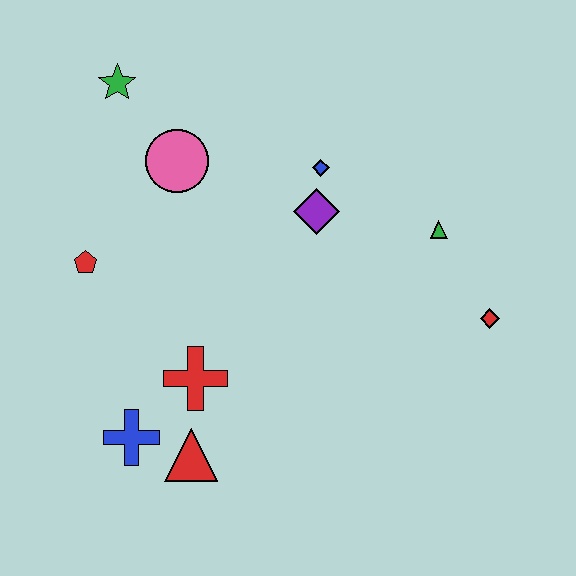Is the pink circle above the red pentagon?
Yes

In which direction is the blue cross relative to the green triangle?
The blue cross is to the left of the green triangle.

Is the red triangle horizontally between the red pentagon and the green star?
No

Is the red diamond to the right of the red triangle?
Yes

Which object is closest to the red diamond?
The green triangle is closest to the red diamond.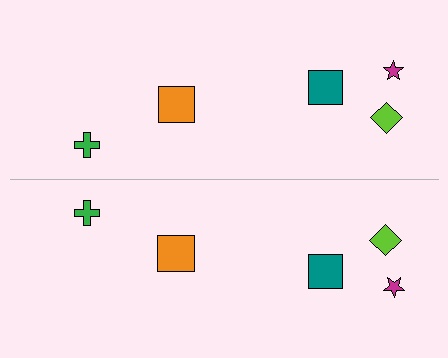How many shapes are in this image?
There are 10 shapes in this image.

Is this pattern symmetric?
Yes, this pattern has bilateral (reflection) symmetry.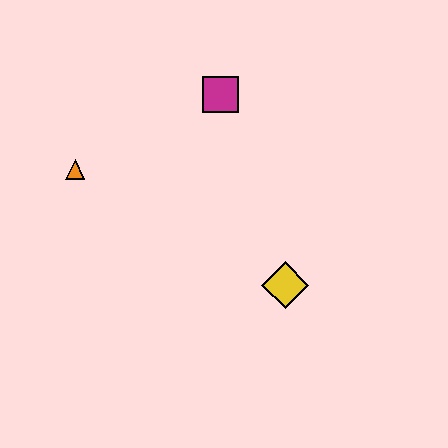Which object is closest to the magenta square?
The orange triangle is closest to the magenta square.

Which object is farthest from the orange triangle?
The yellow diamond is farthest from the orange triangle.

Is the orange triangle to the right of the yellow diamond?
No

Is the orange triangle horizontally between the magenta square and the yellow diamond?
No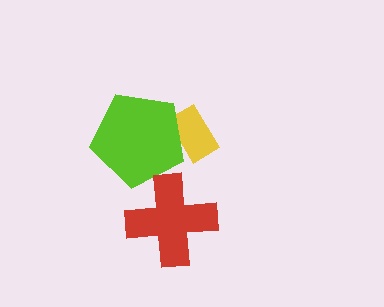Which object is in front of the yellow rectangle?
The lime pentagon is in front of the yellow rectangle.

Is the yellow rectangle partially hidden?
Yes, it is partially covered by another shape.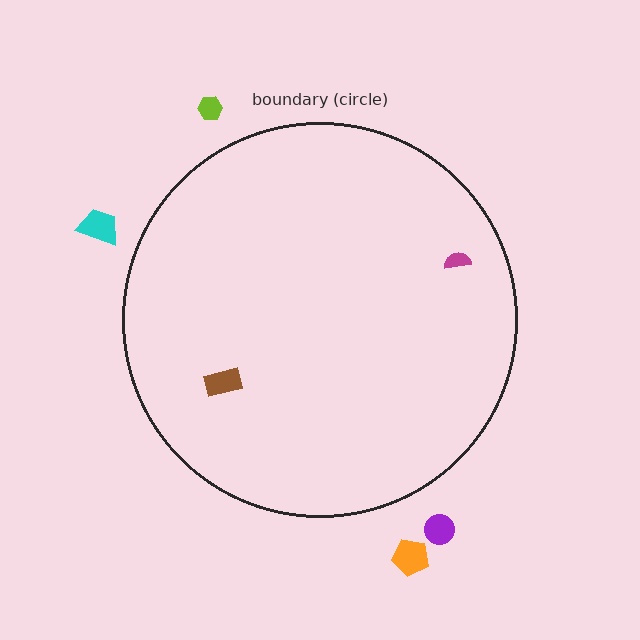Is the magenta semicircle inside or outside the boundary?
Inside.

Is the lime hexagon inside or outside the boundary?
Outside.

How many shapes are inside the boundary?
2 inside, 4 outside.